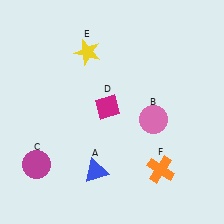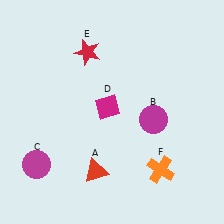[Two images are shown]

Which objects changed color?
A changed from blue to red. B changed from pink to magenta. E changed from yellow to red.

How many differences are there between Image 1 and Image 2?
There are 3 differences between the two images.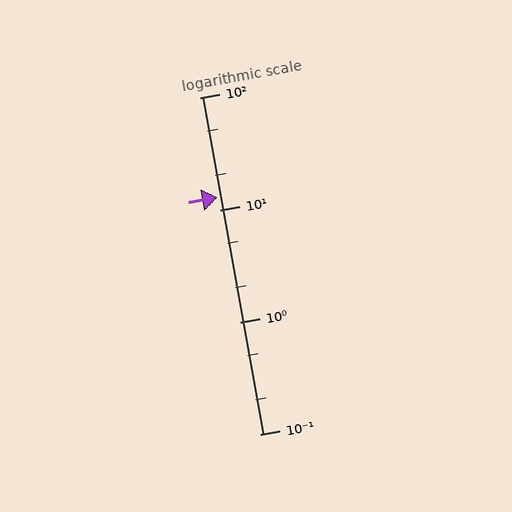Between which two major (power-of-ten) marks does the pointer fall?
The pointer is between 10 and 100.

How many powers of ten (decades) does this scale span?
The scale spans 3 decades, from 0.1 to 100.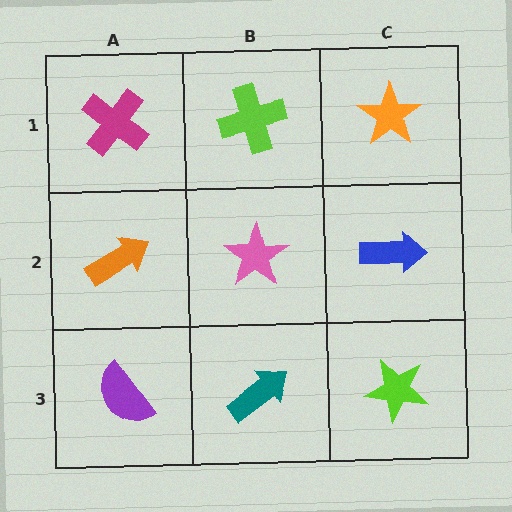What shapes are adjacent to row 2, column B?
A lime cross (row 1, column B), a teal arrow (row 3, column B), an orange arrow (row 2, column A), a blue arrow (row 2, column C).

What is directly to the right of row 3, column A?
A teal arrow.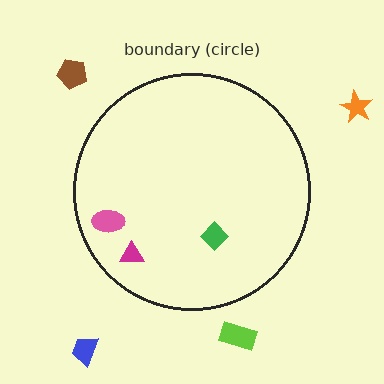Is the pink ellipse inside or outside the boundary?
Inside.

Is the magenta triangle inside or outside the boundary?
Inside.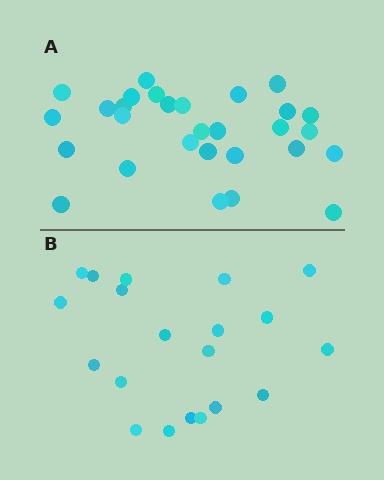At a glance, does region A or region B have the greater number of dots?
Region A (the top region) has more dots.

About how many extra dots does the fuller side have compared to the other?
Region A has roughly 8 or so more dots than region B.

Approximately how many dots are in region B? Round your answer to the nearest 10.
About 20 dots.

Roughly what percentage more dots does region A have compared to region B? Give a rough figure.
About 45% more.